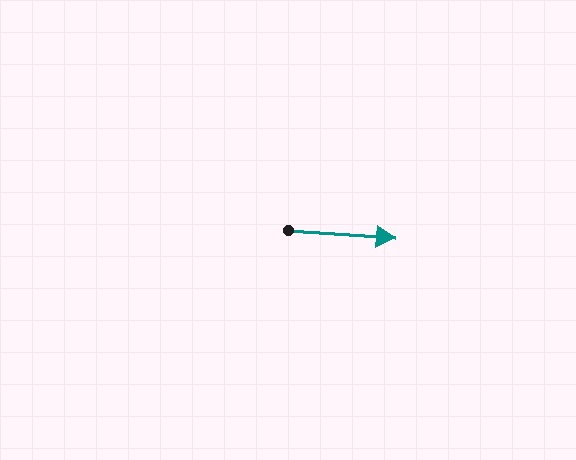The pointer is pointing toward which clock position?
Roughly 3 o'clock.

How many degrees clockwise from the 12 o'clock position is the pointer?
Approximately 94 degrees.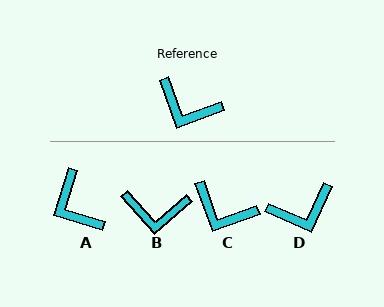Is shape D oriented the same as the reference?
No, it is off by about 46 degrees.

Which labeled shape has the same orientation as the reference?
C.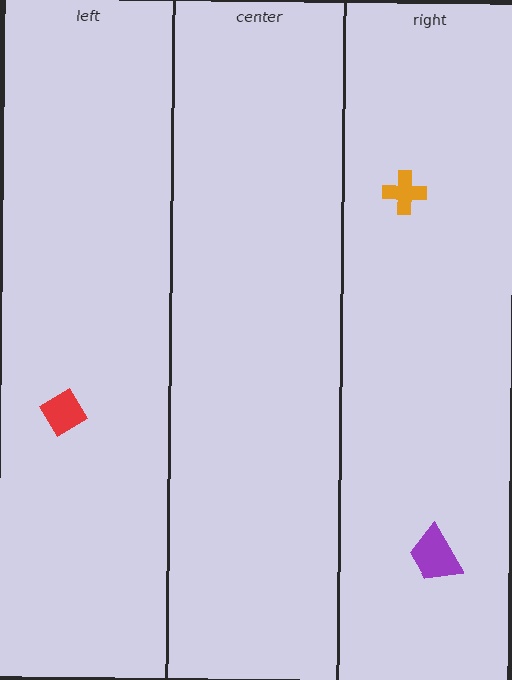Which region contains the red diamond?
The left region.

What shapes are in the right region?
The purple trapezoid, the orange cross.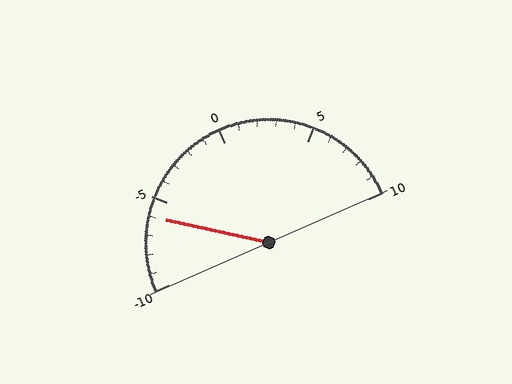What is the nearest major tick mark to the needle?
The nearest major tick mark is -5.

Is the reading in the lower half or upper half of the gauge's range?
The reading is in the lower half of the range (-10 to 10).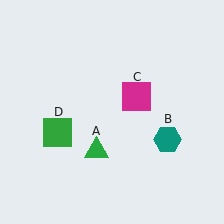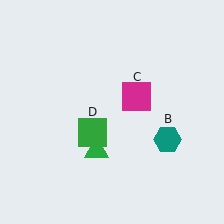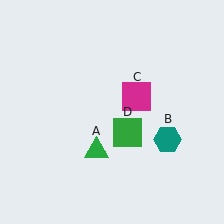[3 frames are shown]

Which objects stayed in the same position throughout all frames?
Green triangle (object A) and teal hexagon (object B) and magenta square (object C) remained stationary.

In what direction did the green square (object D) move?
The green square (object D) moved right.